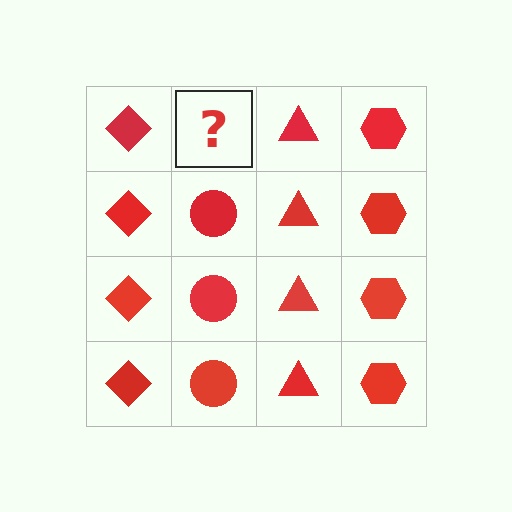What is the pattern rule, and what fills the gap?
The rule is that each column has a consistent shape. The gap should be filled with a red circle.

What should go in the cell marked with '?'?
The missing cell should contain a red circle.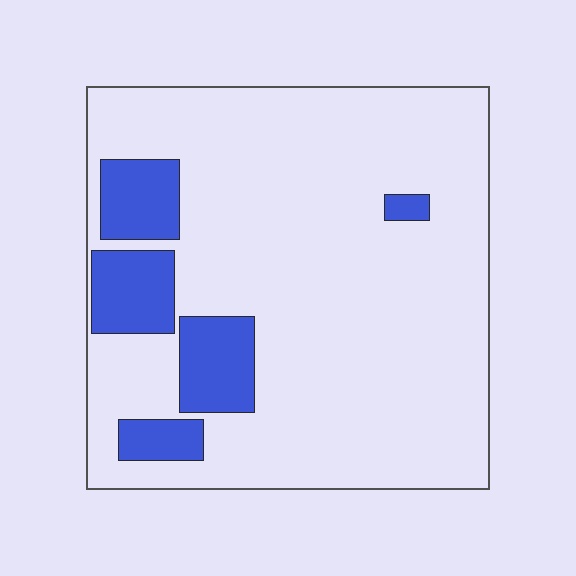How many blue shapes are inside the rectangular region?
5.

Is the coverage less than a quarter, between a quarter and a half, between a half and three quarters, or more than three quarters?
Less than a quarter.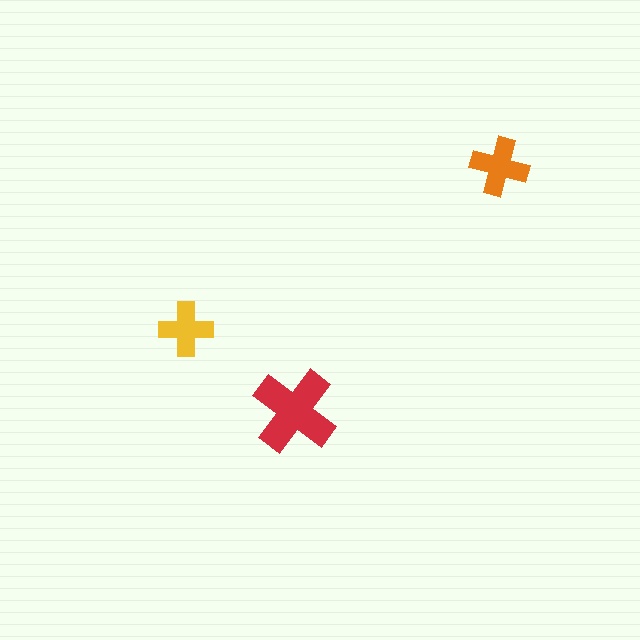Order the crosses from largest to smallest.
the red one, the orange one, the yellow one.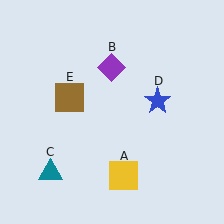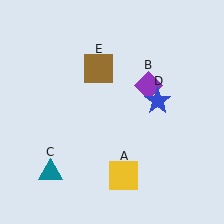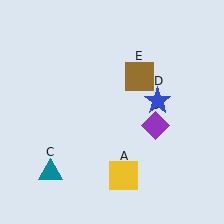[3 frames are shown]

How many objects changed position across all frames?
2 objects changed position: purple diamond (object B), brown square (object E).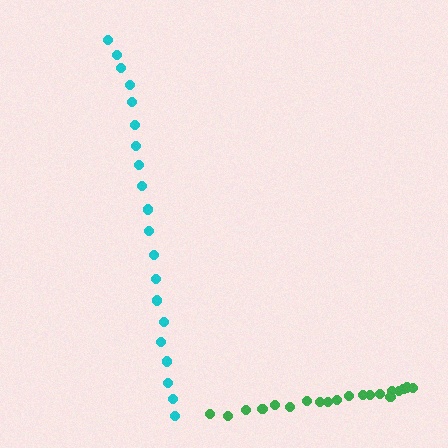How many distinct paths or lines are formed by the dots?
There are 2 distinct paths.